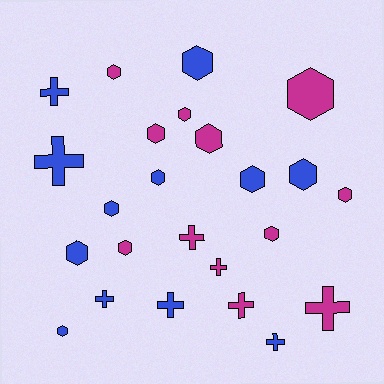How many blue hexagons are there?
There are 7 blue hexagons.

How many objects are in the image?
There are 24 objects.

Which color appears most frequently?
Blue, with 12 objects.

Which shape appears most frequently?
Hexagon, with 15 objects.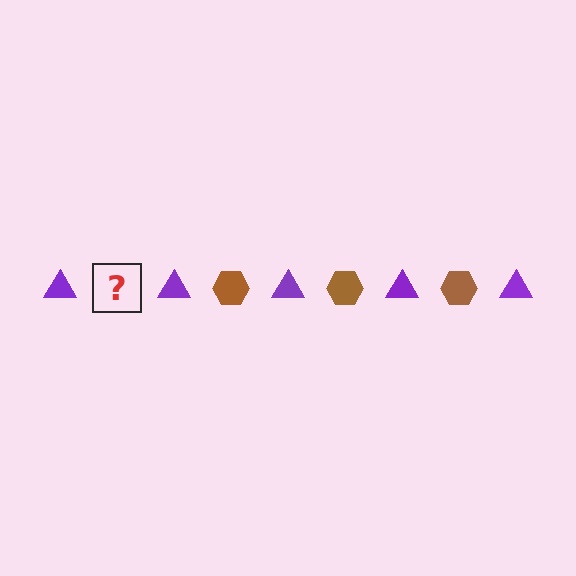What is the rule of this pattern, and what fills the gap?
The rule is that the pattern alternates between purple triangle and brown hexagon. The gap should be filled with a brown hexagon.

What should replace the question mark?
The question mark should be replaced with a brown hexagon.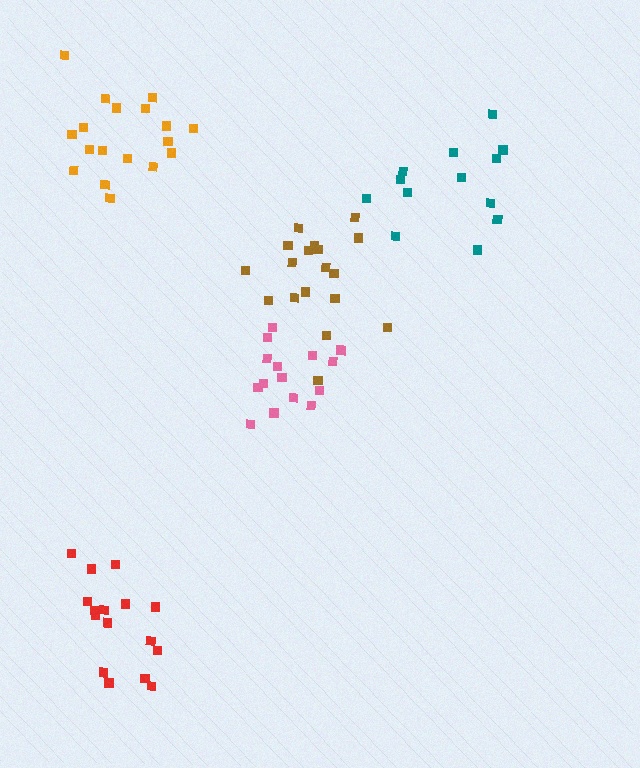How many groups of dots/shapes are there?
There are 5 groups.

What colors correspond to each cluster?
The clusters are colored: red, orange, pink, teal, brown.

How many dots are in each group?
Group 1: 16 dots, Group 2: 18 dots, Group 3: 15 dots, Group 4: 13 dots, Group 5: 18 dots (80 total).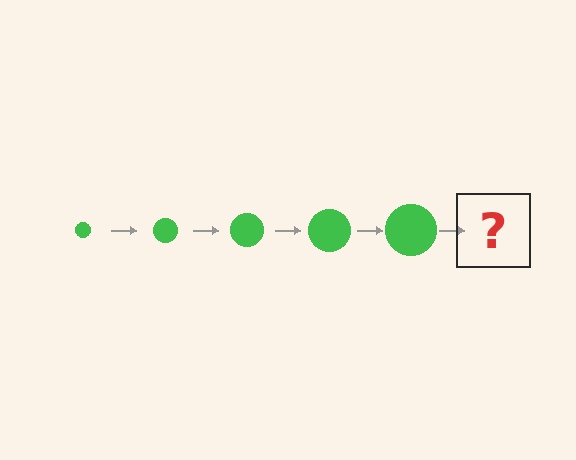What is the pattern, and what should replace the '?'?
The pattern is that the circle gets progressively larger each step. The '?' should be a green circle, larger than the previous one.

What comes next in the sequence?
The next element should be a green circle, larger than the previous one.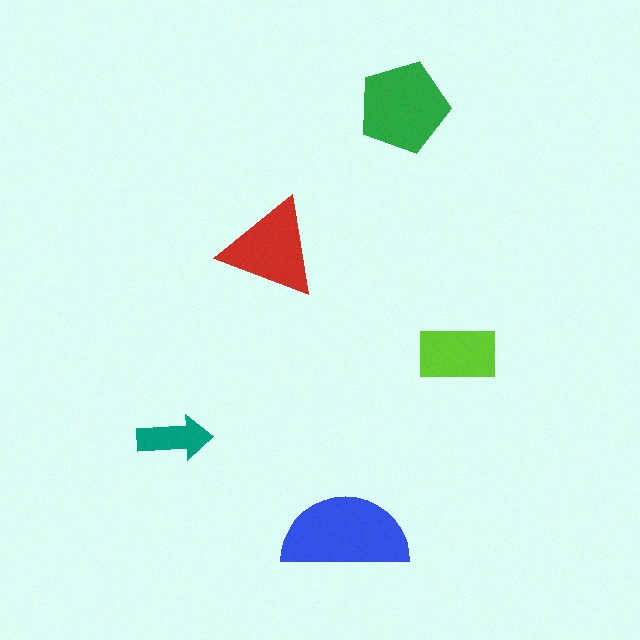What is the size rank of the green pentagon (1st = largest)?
2nd.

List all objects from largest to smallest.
The blue semicircle, the green pentagon, the red triangle, the lime rectangle, the teal arrow.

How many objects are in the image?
There are 5 objects in the image.